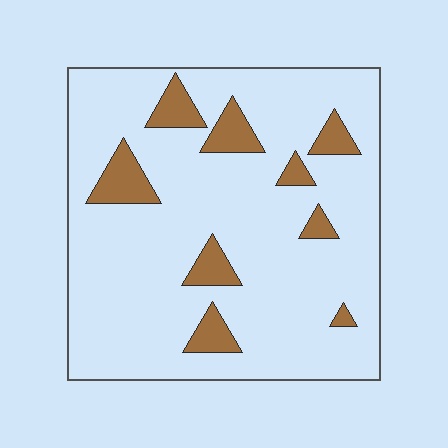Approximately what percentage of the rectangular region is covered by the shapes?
Approximately 15%.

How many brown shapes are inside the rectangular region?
9.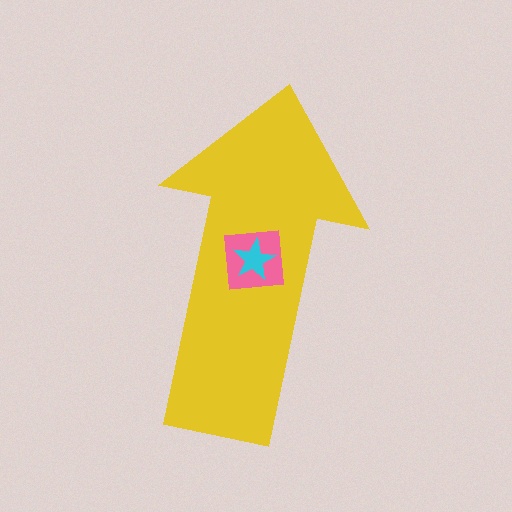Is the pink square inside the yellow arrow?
Yes.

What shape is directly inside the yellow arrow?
The pink square.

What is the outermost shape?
The yellow arrow.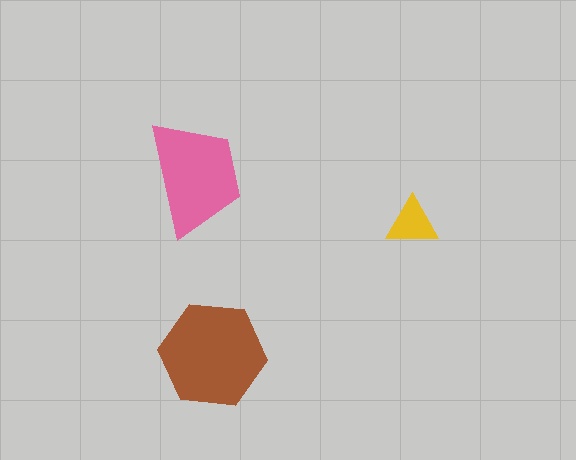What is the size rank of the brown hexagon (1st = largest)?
1st.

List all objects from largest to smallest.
The brown hexagon, the pink trapezoid, the yellow triangle.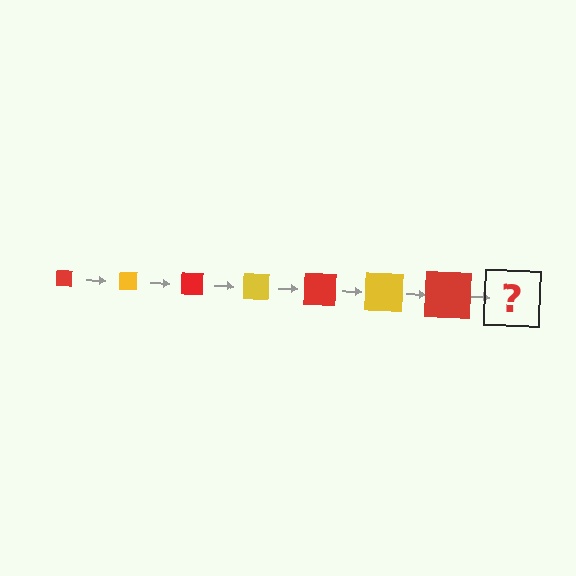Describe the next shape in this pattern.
It should be a yellow square, larger than the previous one.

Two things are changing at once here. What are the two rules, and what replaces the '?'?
The two rules are that the square grows larger each step and the color cycles through red and yellow. The '?' should be a yellow square, larger than the previous one.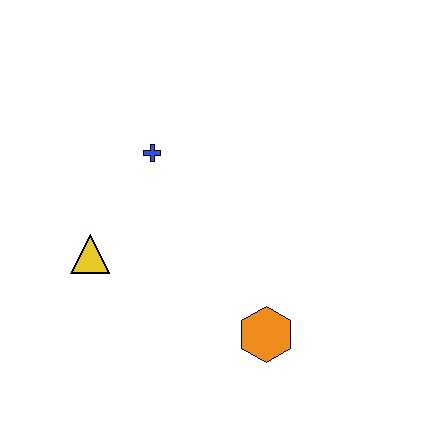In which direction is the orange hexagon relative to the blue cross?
The orange hexagon is below the blue cross.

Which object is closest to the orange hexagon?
The yellow triangle is closest to the orange hexagon.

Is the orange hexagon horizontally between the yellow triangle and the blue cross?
No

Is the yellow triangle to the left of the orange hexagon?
Yes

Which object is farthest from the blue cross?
The orange hexagon is farthest from the blue cross.